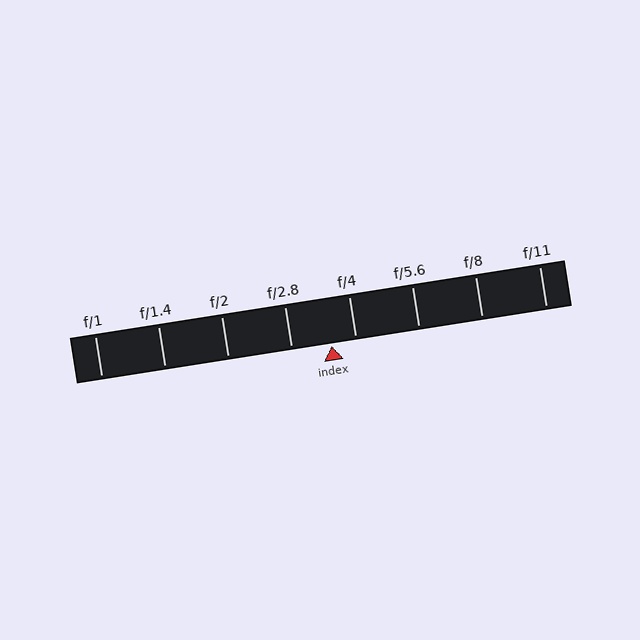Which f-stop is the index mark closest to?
The index mark is closest to f/4.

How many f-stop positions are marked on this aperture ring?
There are 8 f-stop positions marked.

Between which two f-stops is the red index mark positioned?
The index mark is between f/2.8 and f/4.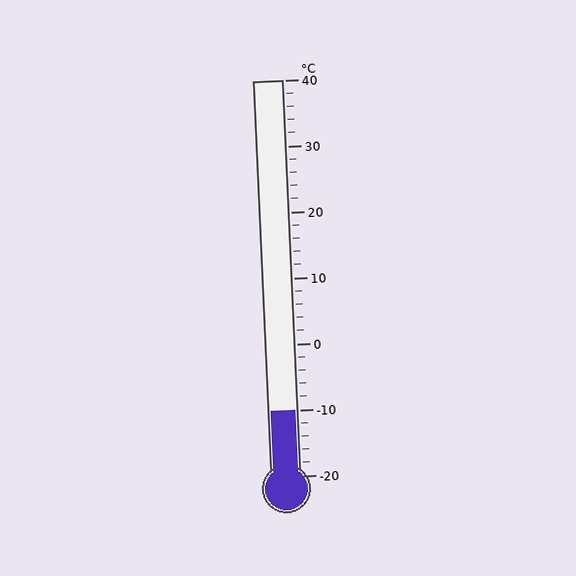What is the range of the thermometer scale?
The thermometer scale ranges from -20°C to 40°C.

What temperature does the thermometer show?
The thermometer shows approximately -10°C.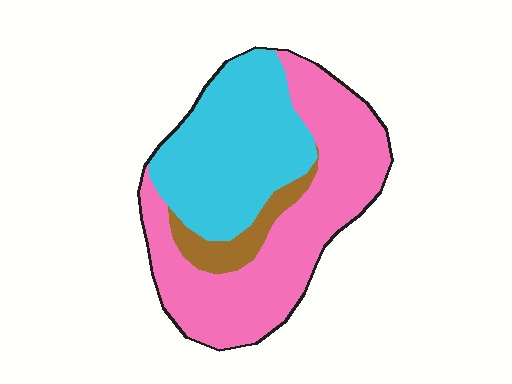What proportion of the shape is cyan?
Cyan takes up about two fifths (2/5) of the shape.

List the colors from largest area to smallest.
From largest to smallest: pink, cyan, brown.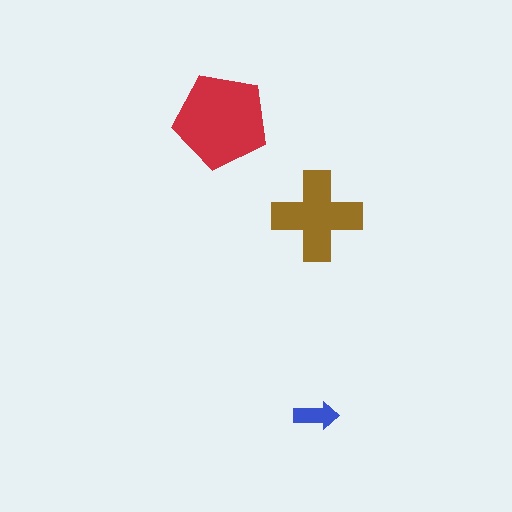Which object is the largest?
The red pentagon.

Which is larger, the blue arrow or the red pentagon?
The red pentagon.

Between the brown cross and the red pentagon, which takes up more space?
The red pentagon.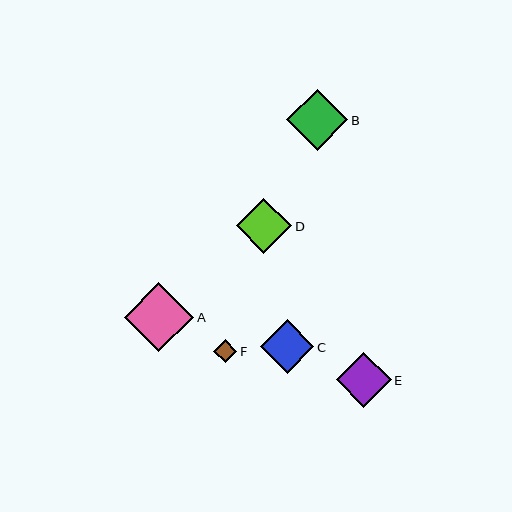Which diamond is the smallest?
Diamond F is the smallest with a size of approximately 23 pixels.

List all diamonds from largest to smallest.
From largest to smallest: A, B, D, E, C, F.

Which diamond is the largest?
Diamond A is the largest with a size of approximately 69 pixels.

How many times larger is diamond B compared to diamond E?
Diamond B is approximately 1.1 times the size of diamond E.